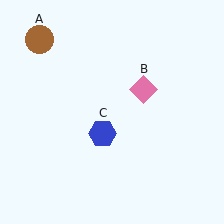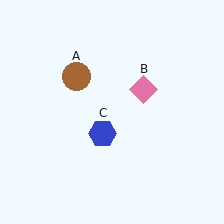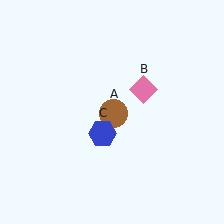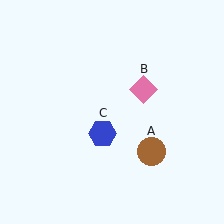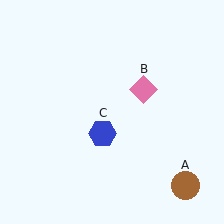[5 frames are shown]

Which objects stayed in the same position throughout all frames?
Pink diamond (object B) and blue hexagon (object C) remained stationary.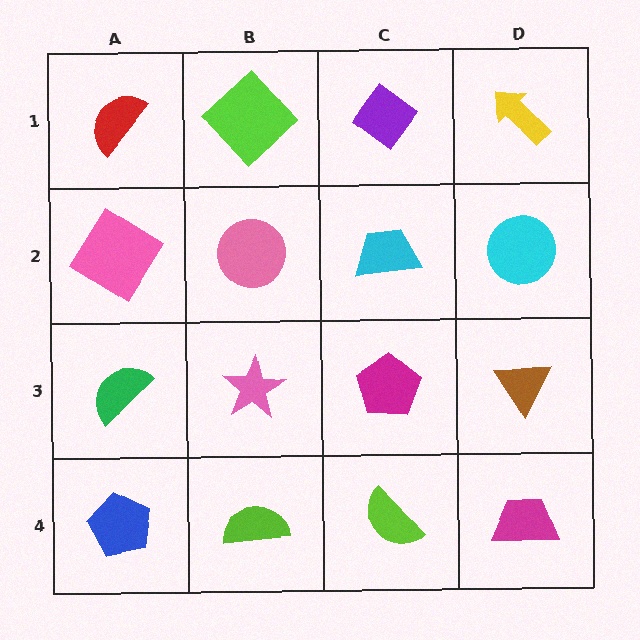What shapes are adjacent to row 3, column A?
A pink diamond (row 2, column A), a blue pentagon (row 4, column A), a pink star (row 3, column B).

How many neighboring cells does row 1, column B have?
3.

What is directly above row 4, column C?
A magenta pentagon.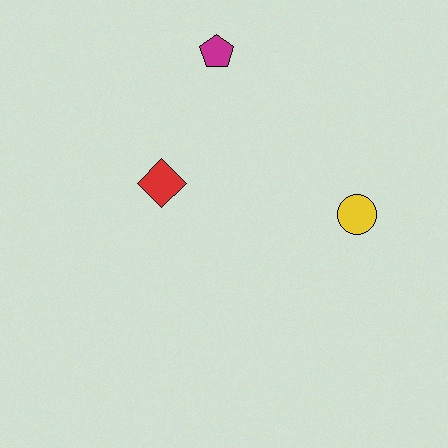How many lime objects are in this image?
There are no lime objects.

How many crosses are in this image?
There are no crosses.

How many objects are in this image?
There are 3 objects.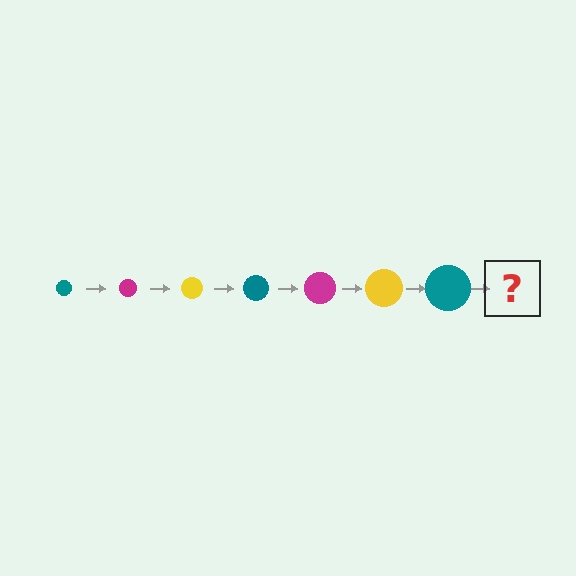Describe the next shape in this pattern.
It should be a magenta circle, larger than the previous one.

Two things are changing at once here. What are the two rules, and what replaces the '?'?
The two rules are that the circle grows larger each step and the color cycles through teal, magenta, and yellow. The '?' should be a magenta circle, larger than the previous one.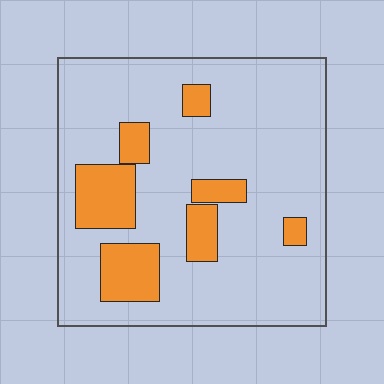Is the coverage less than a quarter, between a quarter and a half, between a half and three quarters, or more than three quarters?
Less than a quarter.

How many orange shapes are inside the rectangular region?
7.